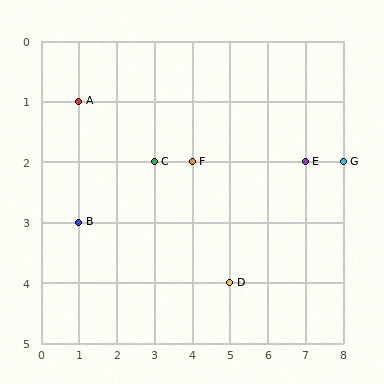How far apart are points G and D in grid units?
Points G and D are 3 columns and 2 rows apart (about 3.6 grid units diagonally).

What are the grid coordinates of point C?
Point C is at grid coordinates (3, 2).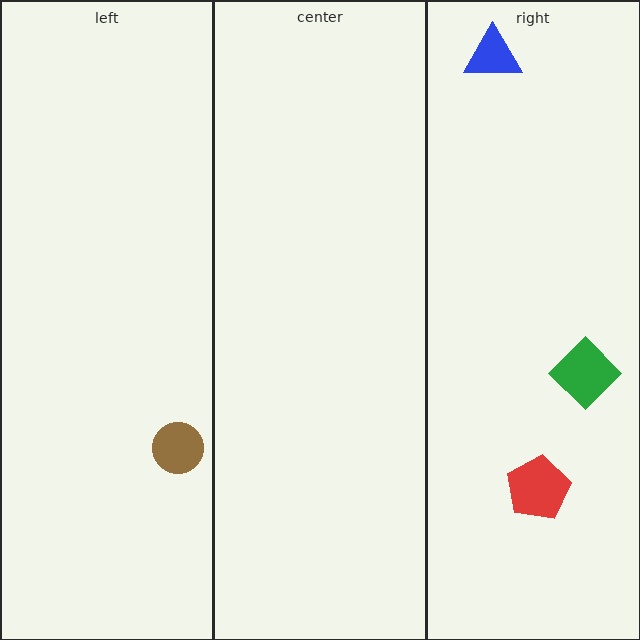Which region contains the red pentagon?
The right region.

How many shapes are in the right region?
3.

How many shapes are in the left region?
1.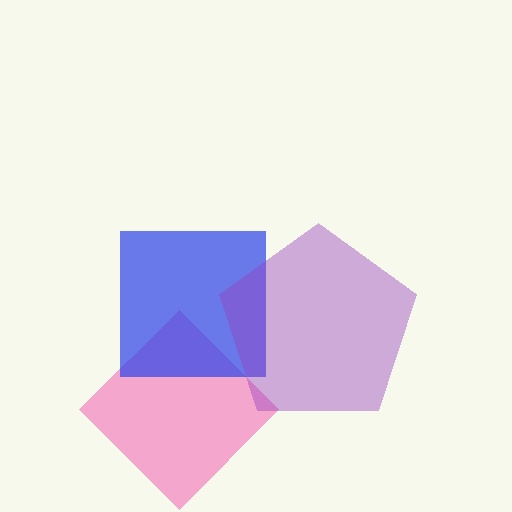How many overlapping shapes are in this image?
There are 3 overlapping shapes in the image.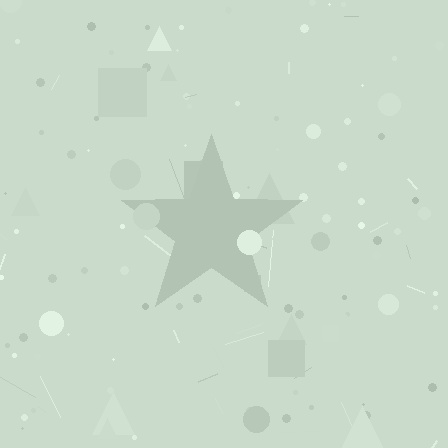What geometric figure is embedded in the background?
A star is embedded in the background.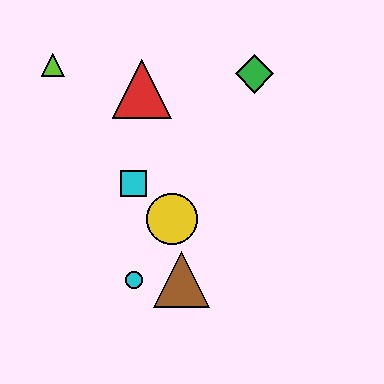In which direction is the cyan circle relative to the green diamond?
The cyan circle is below the green diamond.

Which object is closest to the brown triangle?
The cyan circle is closest to the brown triangle.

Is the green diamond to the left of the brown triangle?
No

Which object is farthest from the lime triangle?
The brown triangle is farthest from the lime triangle.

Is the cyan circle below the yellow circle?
Yes